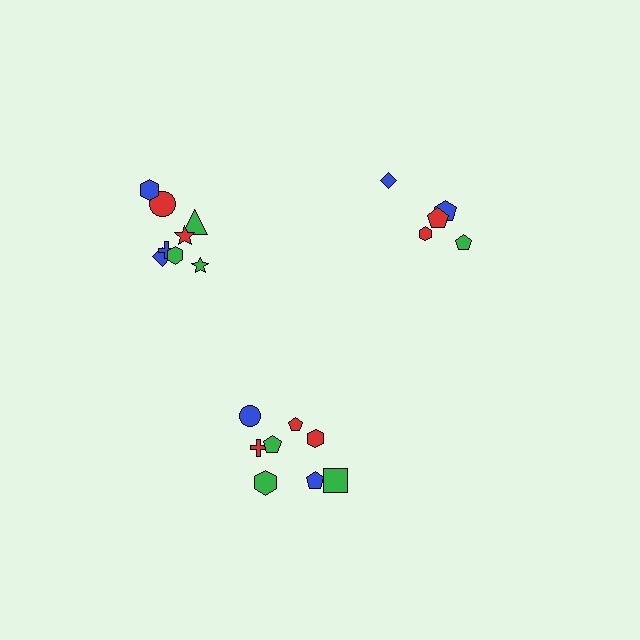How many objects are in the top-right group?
There are 5 objects.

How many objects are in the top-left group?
There are 8 objects.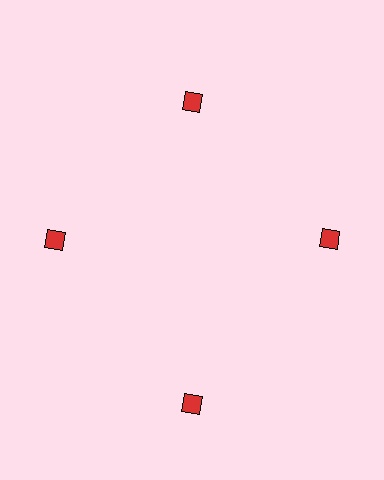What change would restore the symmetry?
The symmetry would be restored by moving it inward, back onto the ring so that all 4 squares sit at equal angles and equal distance from the center.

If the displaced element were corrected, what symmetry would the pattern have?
It would have 4-fold rotational symmetry — the pattern would map onto itself every 90 degrees.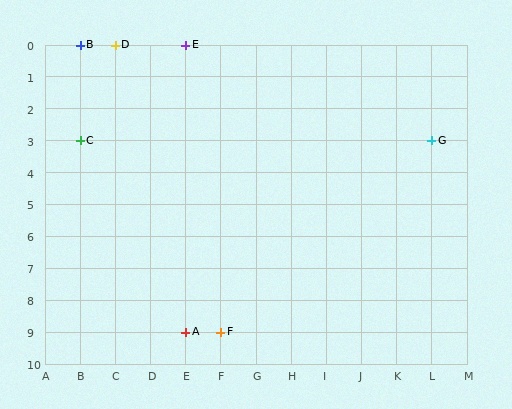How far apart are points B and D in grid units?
Points B and D are 1 column apart.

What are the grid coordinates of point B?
Point B is at grid coordinates (B, 0).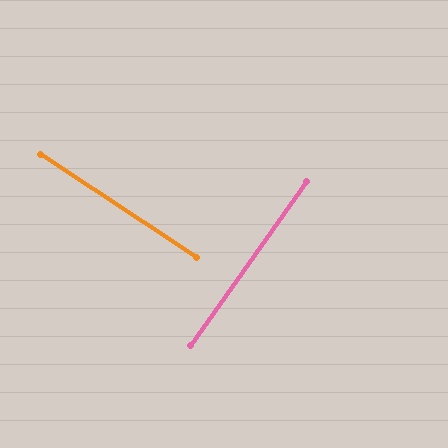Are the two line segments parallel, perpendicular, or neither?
Perpendicular — they meet at approximately 88°.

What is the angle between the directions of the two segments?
Approximately 88 degrees.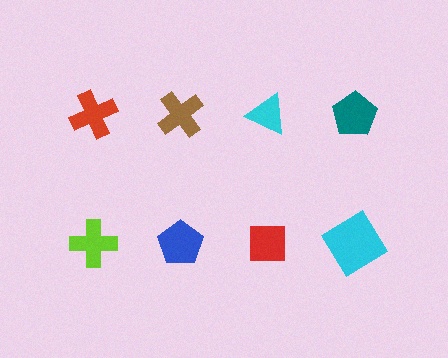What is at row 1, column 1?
A red cross.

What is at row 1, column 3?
A cyan triangle.